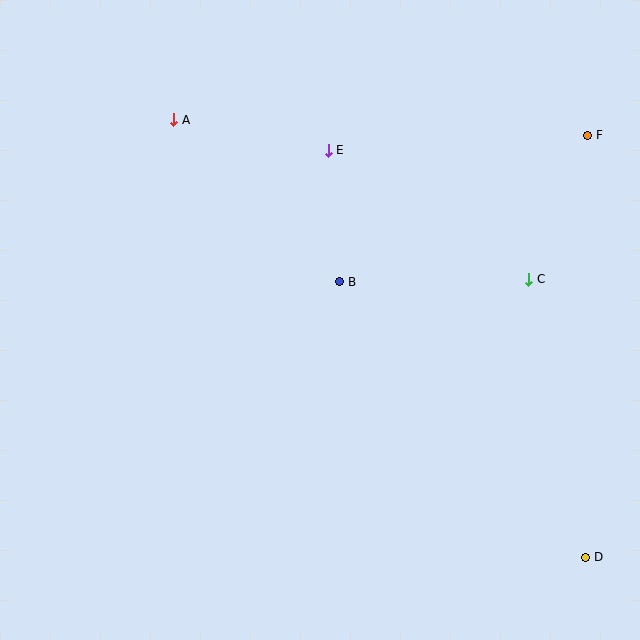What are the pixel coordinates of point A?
Point A is at (174, 120).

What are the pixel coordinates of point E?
Point E is at (328, 150).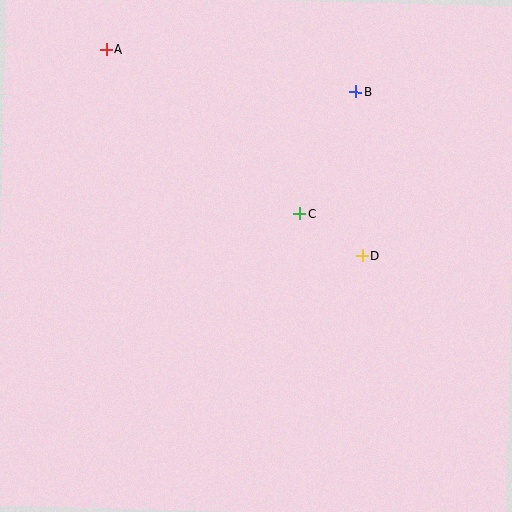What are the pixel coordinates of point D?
Point D is at (362, 255).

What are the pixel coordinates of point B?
Point B is at (356, 92).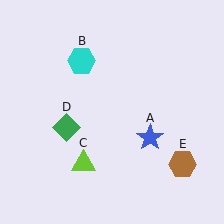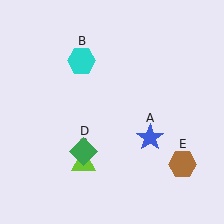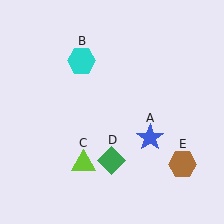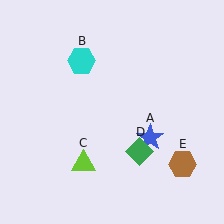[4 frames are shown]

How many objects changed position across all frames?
1 object changed position: green diamond (object D).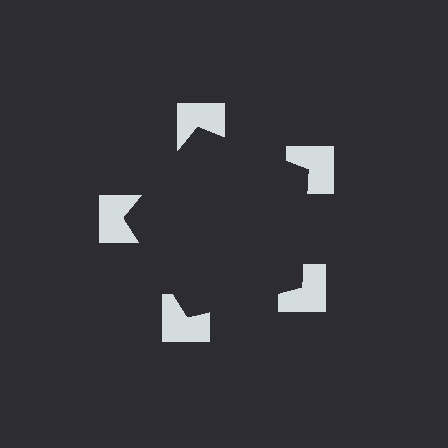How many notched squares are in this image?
There are 5 — one at each vertex of the illusory pentagon.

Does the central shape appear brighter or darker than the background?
It typically appears slightly darker than the background, even though no actual brightness change is drawn.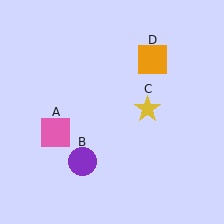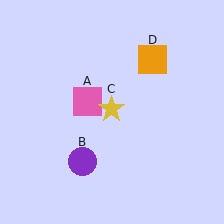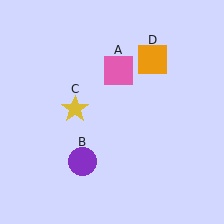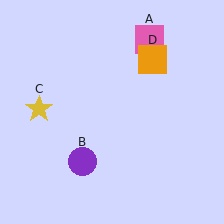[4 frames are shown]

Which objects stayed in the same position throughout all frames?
Purple circle (object B) and orange square (object D) remained stationary.